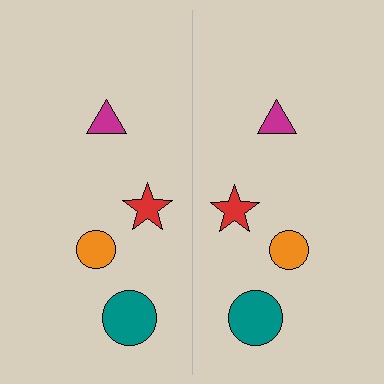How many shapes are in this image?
There are 8 shapes in this image.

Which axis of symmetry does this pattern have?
The pattern has a vertical axis of symmetry running through the center of the image.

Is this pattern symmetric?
Yes, this pattern has bilateral (reflection) symmetry.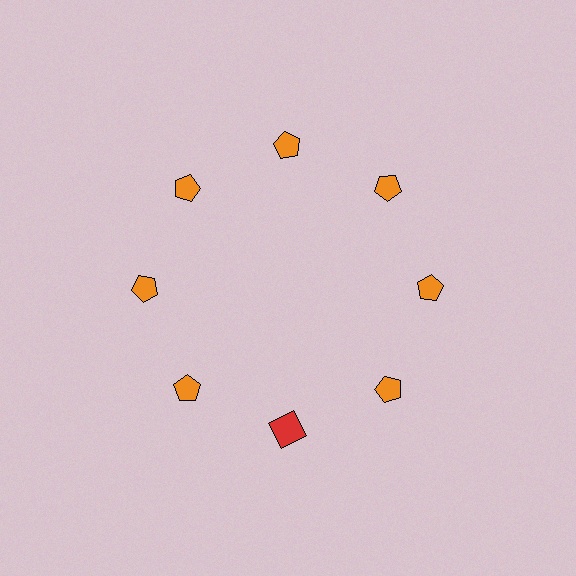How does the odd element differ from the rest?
It differs in both color (red instead of orange) and shape (square instead of pentagon).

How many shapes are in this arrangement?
There are 8 shapes arranged in a ring pattern.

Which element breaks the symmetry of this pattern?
The red square at roughly the 6 o'clock position breaks the symmetry. All other shapes are orange pentagons.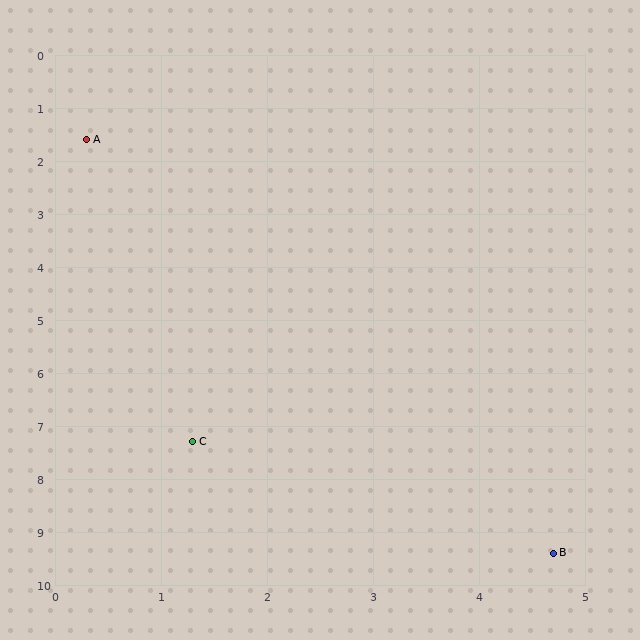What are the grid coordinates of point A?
Point A is at approximately (0.3, 1.6).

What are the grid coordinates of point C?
Point C is at approximately (1.3, 7.3).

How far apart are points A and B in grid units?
Points A and B are about 9.0 grid units apart.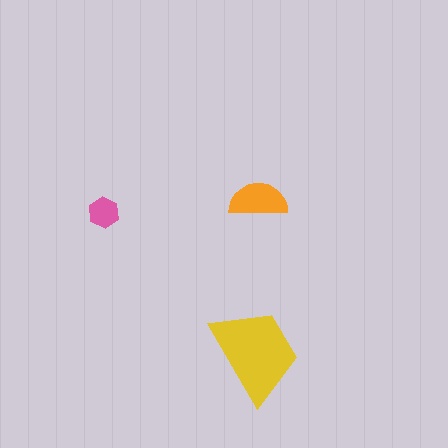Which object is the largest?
The yellow trapezoid.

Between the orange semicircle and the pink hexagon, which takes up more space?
The orange semicircle.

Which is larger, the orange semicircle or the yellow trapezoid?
The yellow trapezoid.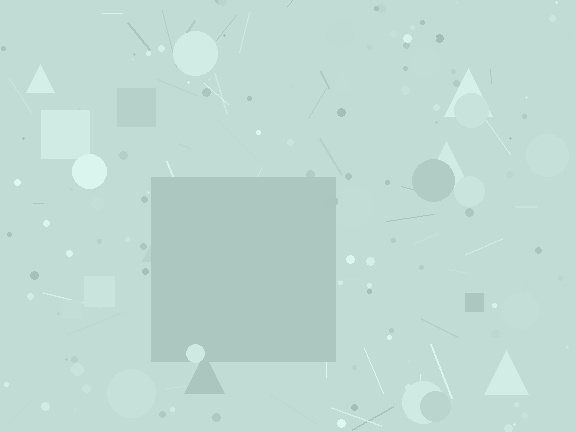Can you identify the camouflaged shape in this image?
The camouflaged shape is a square.